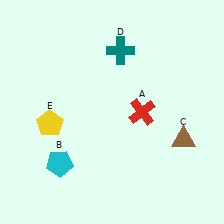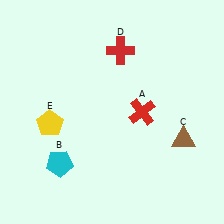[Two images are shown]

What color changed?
The cross (D) changed from teal in Image 1 to red in Image 2.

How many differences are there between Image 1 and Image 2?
There is 1 difference between the two images.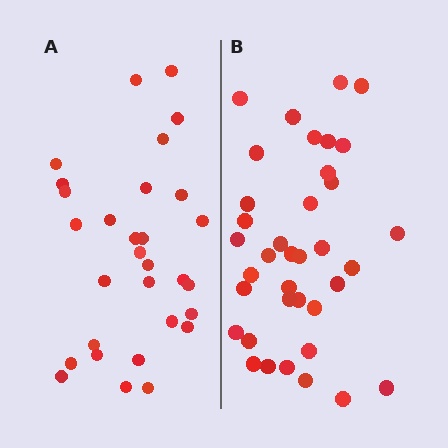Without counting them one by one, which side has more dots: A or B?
Region B (the right region) has more dots.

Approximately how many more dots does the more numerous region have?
Region B has roughly 8 or so more dots than region A.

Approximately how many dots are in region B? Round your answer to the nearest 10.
About 40 dots. (The exact count is 37, which rounds to 40.)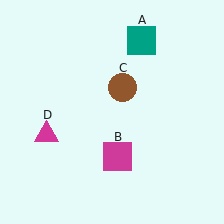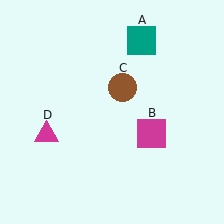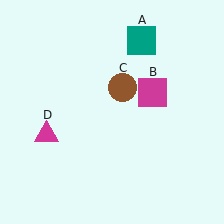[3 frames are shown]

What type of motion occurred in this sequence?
The magenta square (object B) rotated counterclockwise around the center of the scene.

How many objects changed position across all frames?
1 object changed position: magenta square (object B).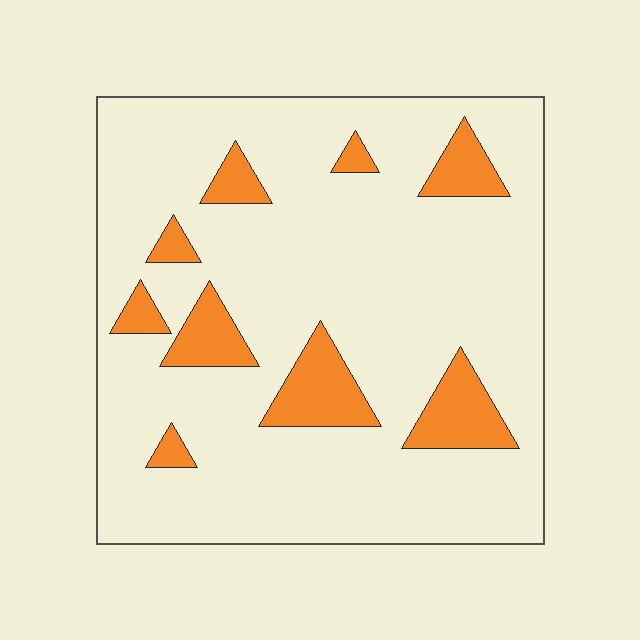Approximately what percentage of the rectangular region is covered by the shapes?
Approximately 15%.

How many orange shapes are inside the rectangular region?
9.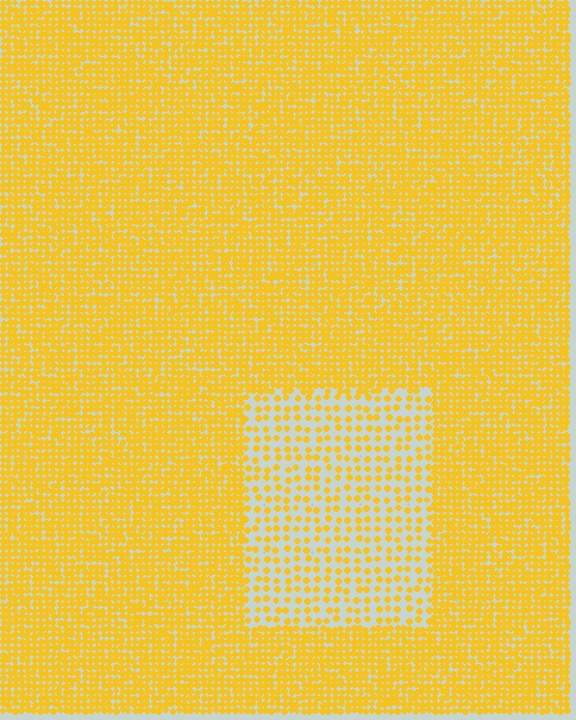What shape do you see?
I see a rectangle.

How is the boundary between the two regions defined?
The boundary is defined by a change in element density (approximately 2.6x ratio). All elements are the same color, size, and shape.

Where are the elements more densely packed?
The elements are more densely packed outside the rectangle boundary.